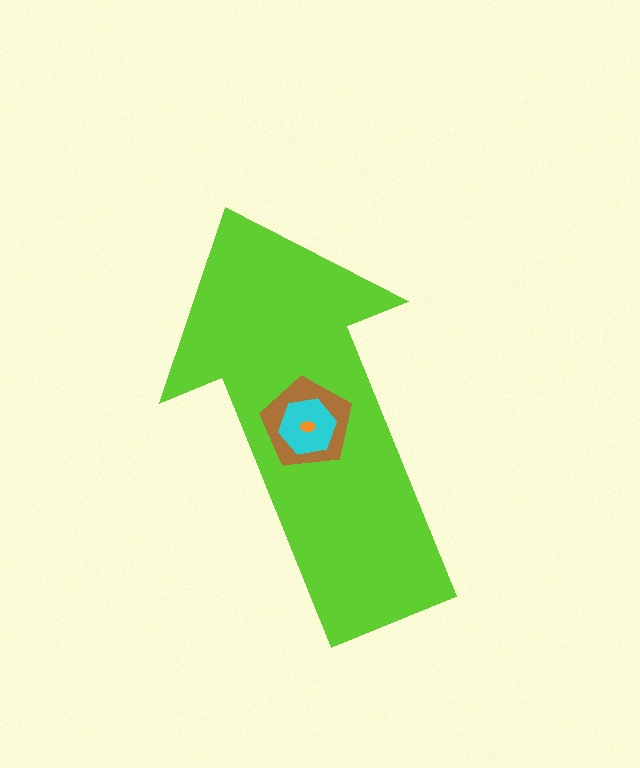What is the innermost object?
The orange ellipse.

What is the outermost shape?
The lime arrow.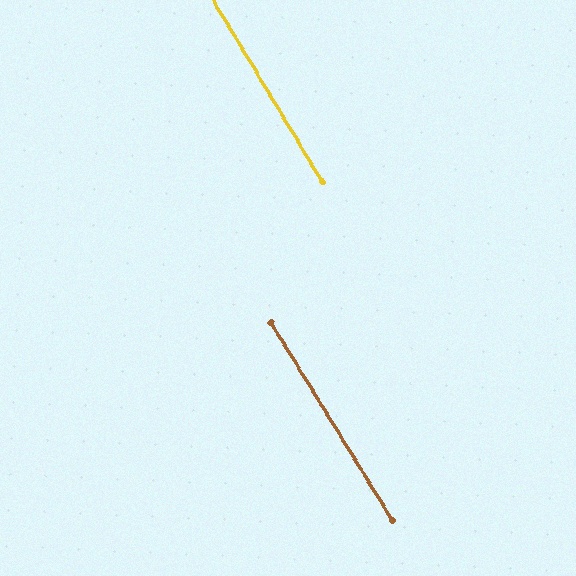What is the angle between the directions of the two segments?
Approximately 1 degree.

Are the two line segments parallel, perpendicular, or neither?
Parallel — their directions differ by only 0.8°.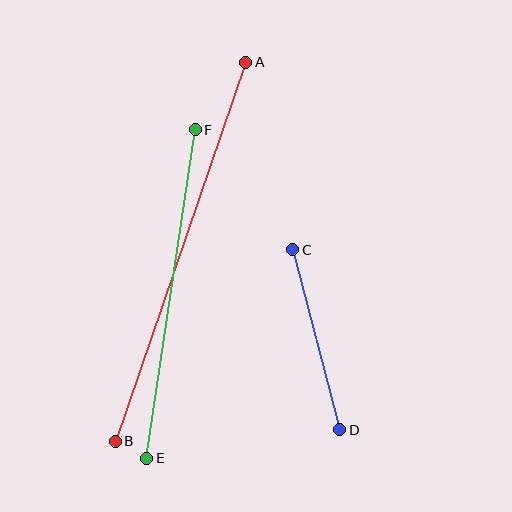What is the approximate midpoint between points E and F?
The midpoint is at approximately (171, 294) pixels.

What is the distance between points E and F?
The distance is approximately 332 pixels.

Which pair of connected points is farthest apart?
Points A and B are farthest apart.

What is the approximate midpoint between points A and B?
The midpoint is at approximately (181, 252) pixels.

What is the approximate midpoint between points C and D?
The midpoint is at approximately (316, 340) pixels.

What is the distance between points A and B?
The distance is approximately 401 pixels.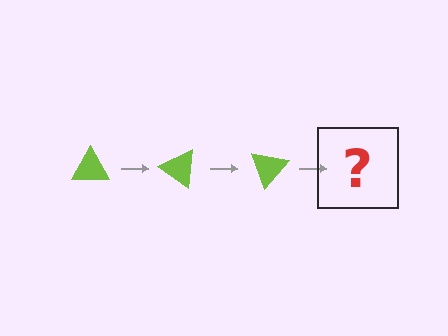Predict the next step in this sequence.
The next step is a lime triangle rotated 105 degrees.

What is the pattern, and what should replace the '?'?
The pattern is that the triangle rotates 35 degrees each step. The '?' should be a lime triangle rotated 105 degrees.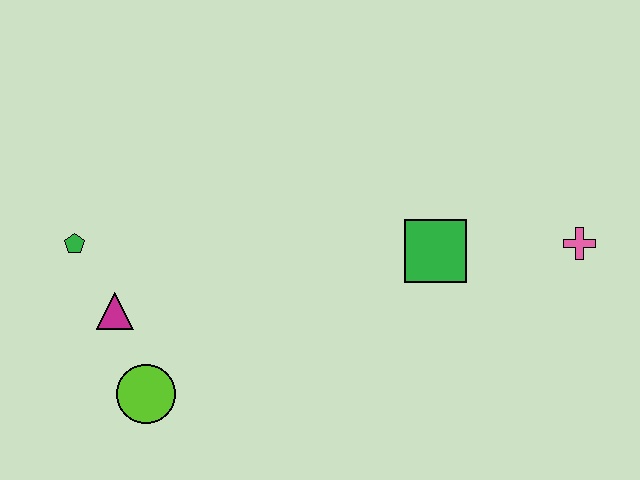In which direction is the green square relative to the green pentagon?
The green square is to the right of the green pentagon.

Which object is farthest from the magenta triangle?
The pink cross is farthest from the magenta triangle.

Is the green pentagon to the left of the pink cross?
Yes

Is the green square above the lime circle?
Yes